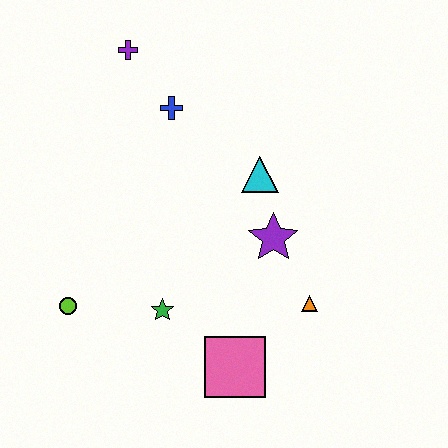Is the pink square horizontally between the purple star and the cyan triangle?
No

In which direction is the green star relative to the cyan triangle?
The green star is below the cyan triangle.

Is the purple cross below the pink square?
No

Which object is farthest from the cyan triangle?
The lime circle is farthest from the cyan triangle.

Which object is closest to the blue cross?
The purple cross is closest to the blue cross.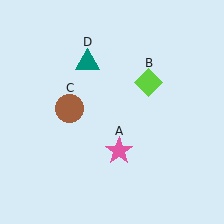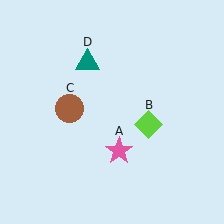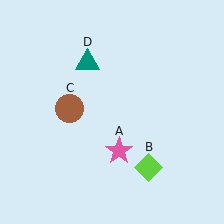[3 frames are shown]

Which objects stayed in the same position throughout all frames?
Pink star (object A) and brown circle (object C) and teal triangle (object D) remained stationary.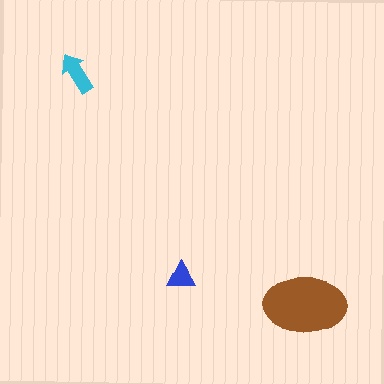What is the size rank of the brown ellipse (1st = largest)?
1st.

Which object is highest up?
The cyan arrow is topmost.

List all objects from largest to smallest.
The brown ellipse, the cyan arrow, the blue triangle.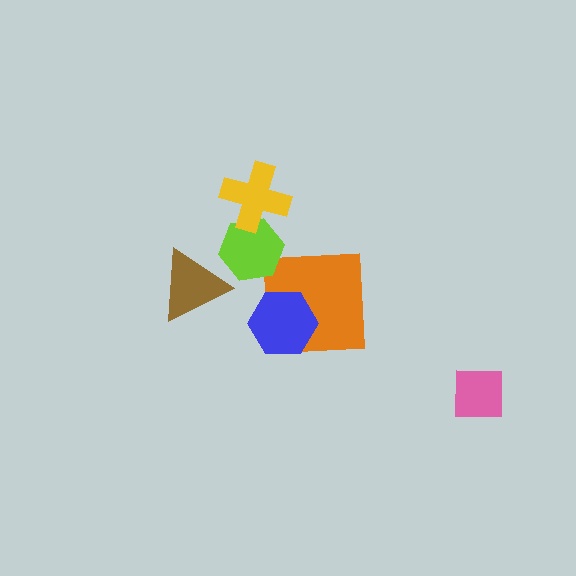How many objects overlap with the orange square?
1 object overlaps with the orange square.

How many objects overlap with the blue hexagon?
1 object overlaps with the blue hexagon.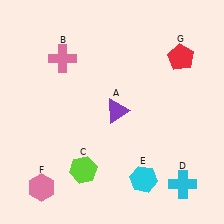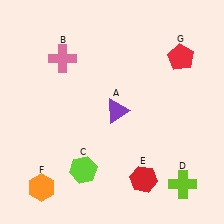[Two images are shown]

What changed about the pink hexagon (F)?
In Image 1, F is pink. In Image 2, it changed to orange.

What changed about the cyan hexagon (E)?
In Image 1, E is cyan. In Image 2, it changed to red.